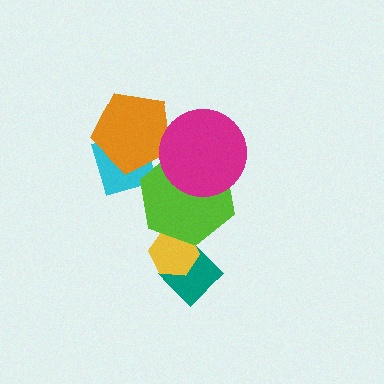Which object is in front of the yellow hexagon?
The lime hexagon is in front of the yellow hexagon.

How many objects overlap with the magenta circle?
2 objects overlap with the magenta circle.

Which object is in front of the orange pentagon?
The magenta circle is in front of the orange pentagon.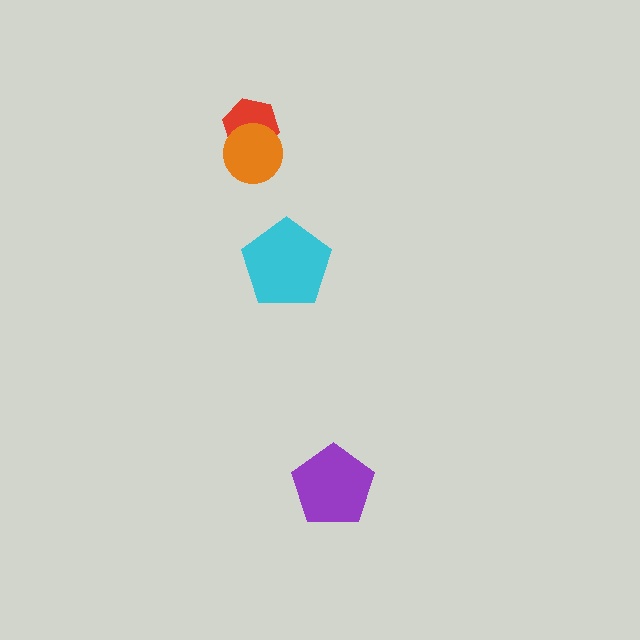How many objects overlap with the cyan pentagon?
0 objects overlap with the cyan pentagon.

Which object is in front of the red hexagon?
The orange circle is in front of the red hexagon.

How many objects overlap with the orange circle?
1 object overlaps with the orange circle.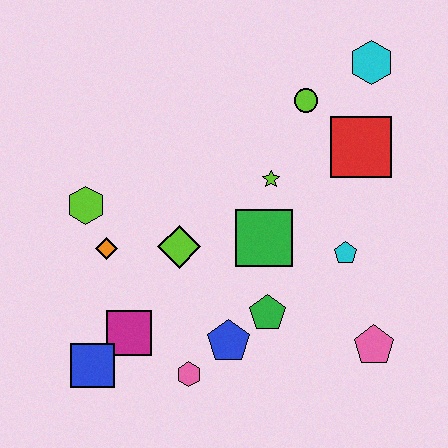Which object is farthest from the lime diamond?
The cyan hexagon is farthest from the lime diamond.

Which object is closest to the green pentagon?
The blue pentagon is closest to the green pentagon.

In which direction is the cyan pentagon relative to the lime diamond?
The cyan pentagon is to the right of the lime diamond.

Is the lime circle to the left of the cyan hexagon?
Yes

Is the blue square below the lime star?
Yes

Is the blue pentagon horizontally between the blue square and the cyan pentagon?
Yes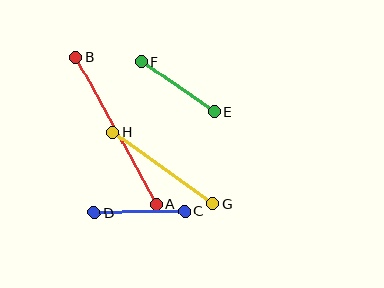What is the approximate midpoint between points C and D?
The midpoint is at approximately (140, 212) pixels.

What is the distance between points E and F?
The distance is approximately 88 pixels.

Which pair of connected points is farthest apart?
Points A and B are farthest apart.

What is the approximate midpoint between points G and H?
The midpoint is at approximately (163, 168) pixels.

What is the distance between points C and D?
The distance is approximately 90 pixels.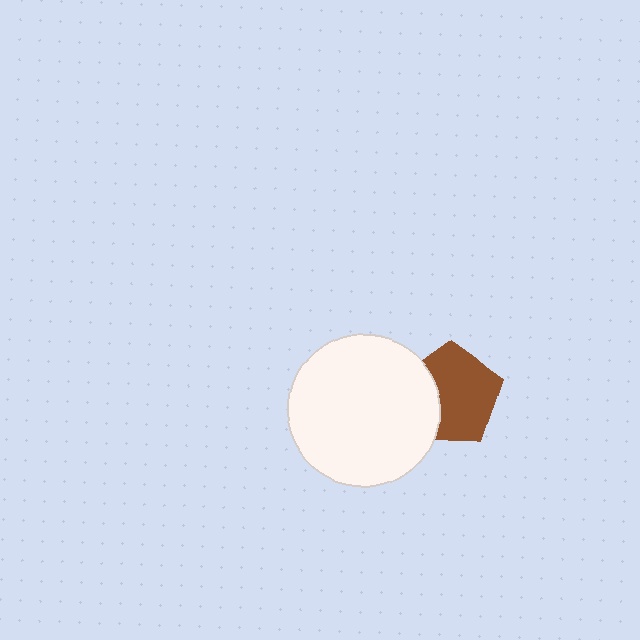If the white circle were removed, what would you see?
You would see the complete brown pentagon.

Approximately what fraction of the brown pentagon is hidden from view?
Roughly 32% of the brown pentagon is hidden behind the white circle.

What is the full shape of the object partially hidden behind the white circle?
The partially hidden object is a brown pentagon.